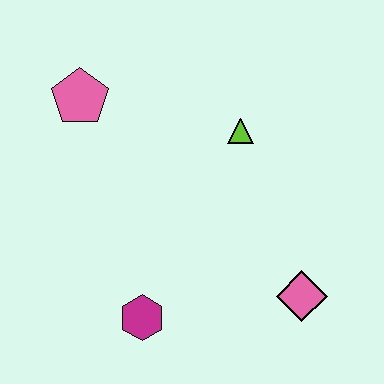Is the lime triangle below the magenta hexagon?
No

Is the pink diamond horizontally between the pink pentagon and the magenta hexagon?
No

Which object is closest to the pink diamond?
The magenta hexagon is closest to the pink diamond.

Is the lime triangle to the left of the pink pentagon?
No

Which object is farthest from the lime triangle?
The magenta hexagon is farthest from the lime triangle.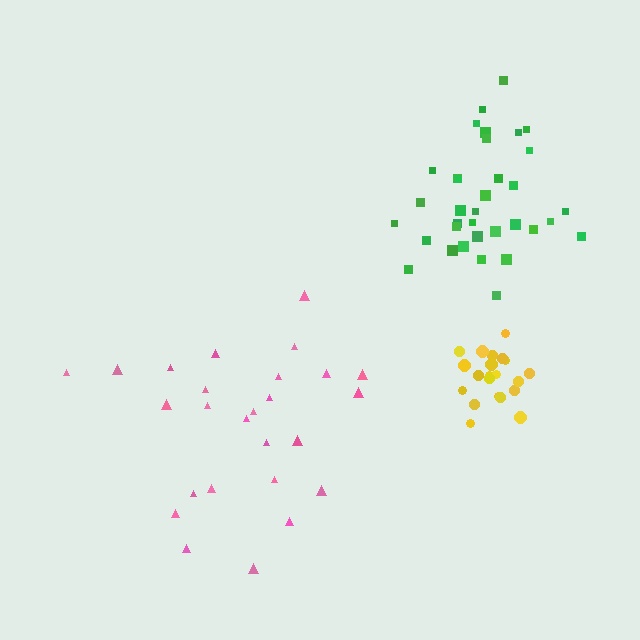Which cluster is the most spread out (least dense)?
Pink.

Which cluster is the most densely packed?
Yellow.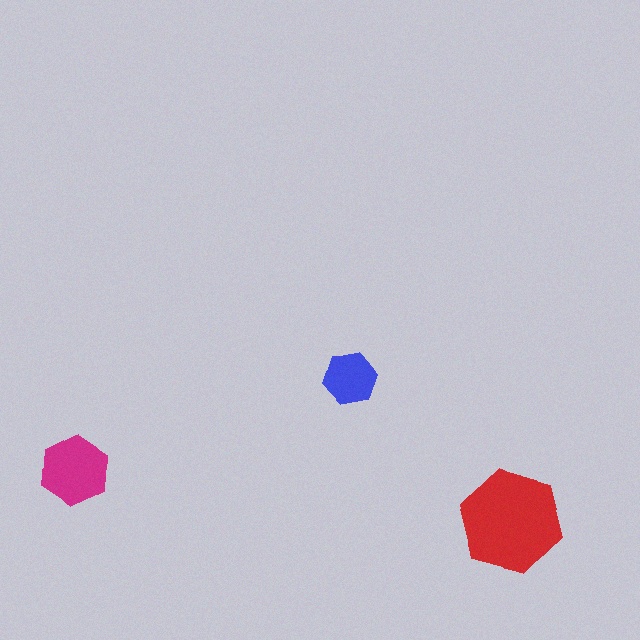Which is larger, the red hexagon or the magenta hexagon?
The red one.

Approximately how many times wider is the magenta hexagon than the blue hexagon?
About 1.5 times wider.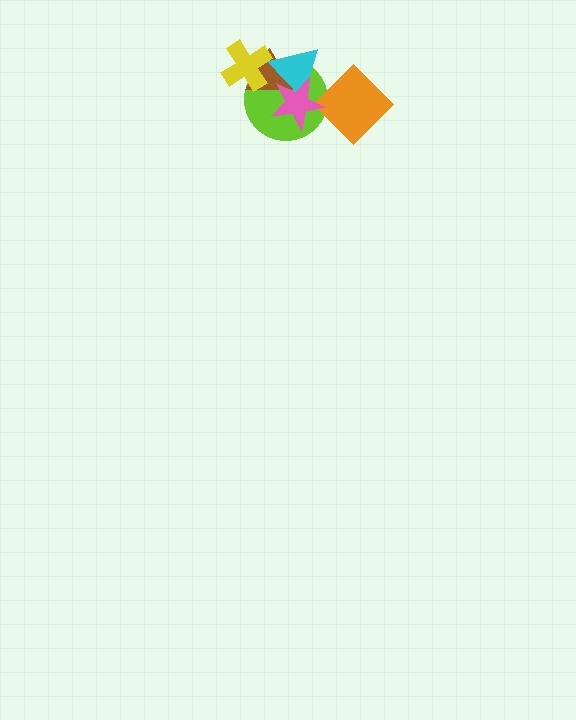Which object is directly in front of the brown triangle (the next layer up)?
The cyan triangle is directly in front of the brown triangle.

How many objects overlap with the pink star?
4 objects overlap with the pink star.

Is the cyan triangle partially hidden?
Yes, it is partially covered by another shape.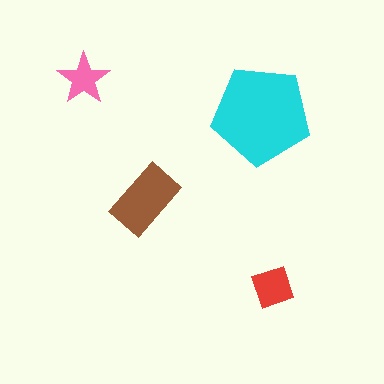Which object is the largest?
The cyan pentagon.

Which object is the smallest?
The pink star.